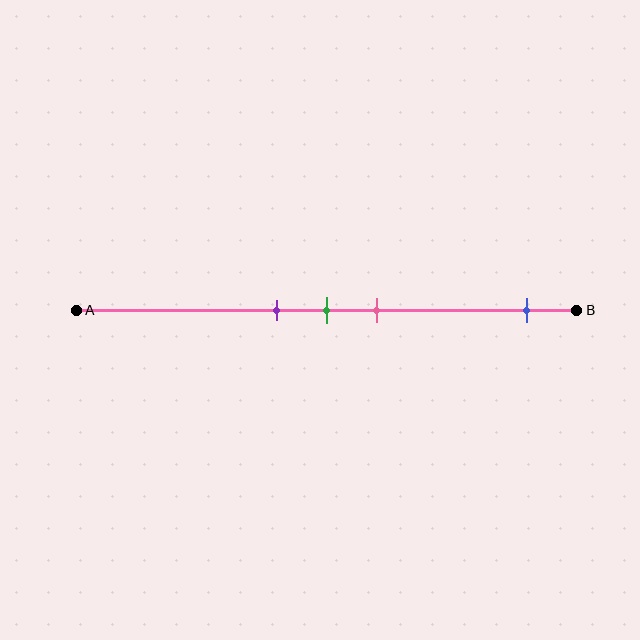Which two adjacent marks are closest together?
The purple and green marks are the closest adjacent pair.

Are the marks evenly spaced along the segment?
No, the marks are not evenly spaced.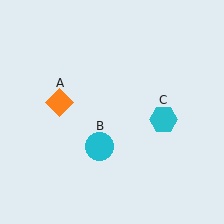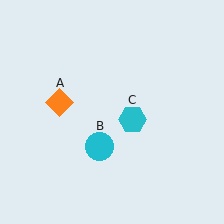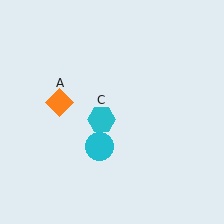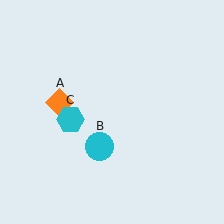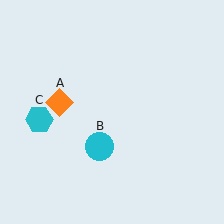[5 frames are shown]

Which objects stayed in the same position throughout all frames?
Orange diamond (object A) and cyan circle (object B) remained stationary.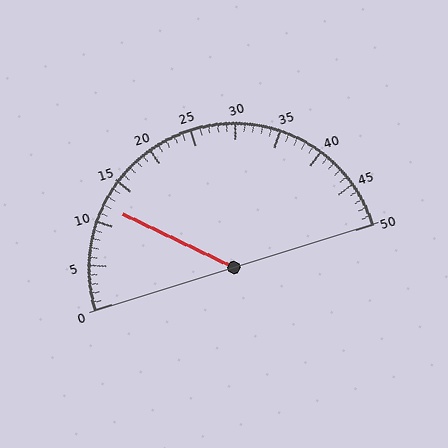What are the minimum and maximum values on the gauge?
The gauge ranges from 0 to 50.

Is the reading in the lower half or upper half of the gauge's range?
The reading is in the lower half of the range (0 to 50).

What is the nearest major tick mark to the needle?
The nearest major tick mark is 10.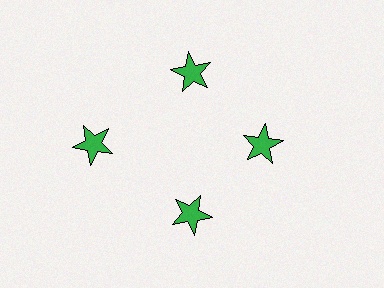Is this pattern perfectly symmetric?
No. The 4 green stars are arranged in a ring, but one element near the 9 o'clock position is pushed outward from the center, breaking the 4-fold rotational symmetry.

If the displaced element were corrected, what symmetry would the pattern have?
It would have 4-fold rotational symmetry — the pattern would map onto itself every 90 degrees.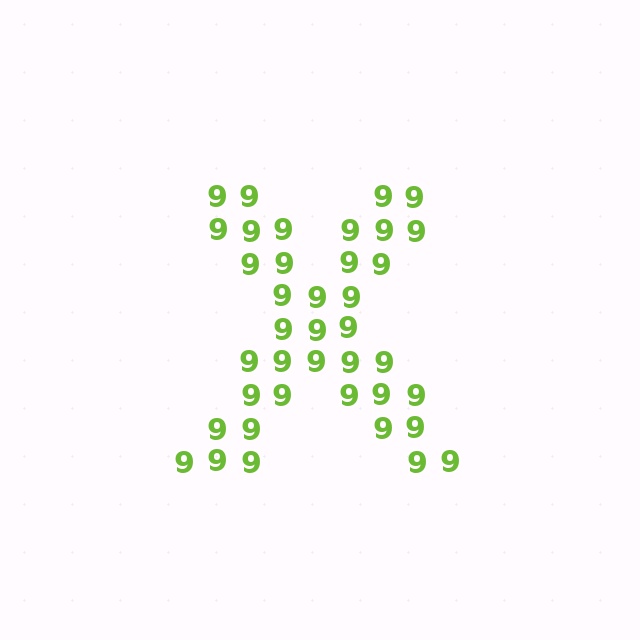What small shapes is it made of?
It is made of small digit 9's.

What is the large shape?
The large shape is the letter X.